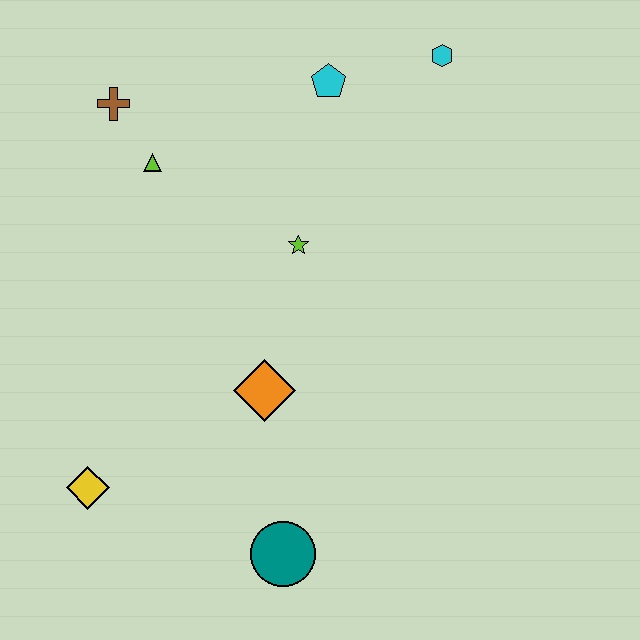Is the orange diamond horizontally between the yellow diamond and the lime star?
Yes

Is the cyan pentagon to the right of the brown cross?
Yes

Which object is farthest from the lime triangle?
The teal circle is farthest from the lime triangle.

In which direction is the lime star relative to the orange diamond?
The lime star is above the orange diamond.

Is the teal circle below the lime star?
Yes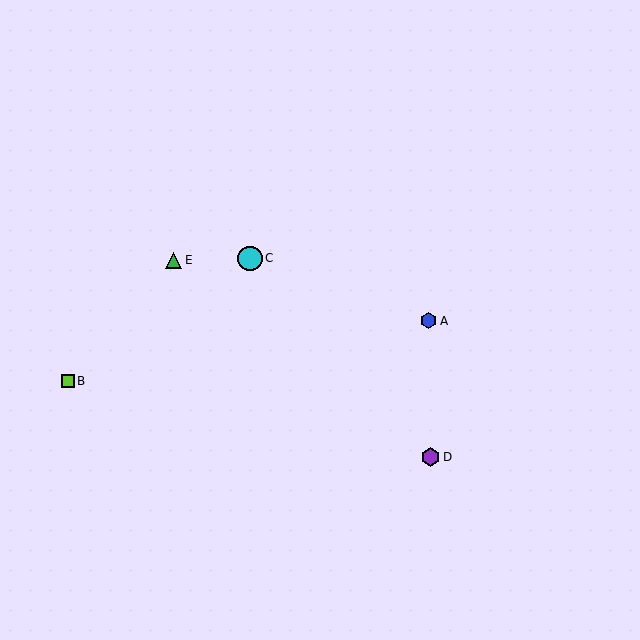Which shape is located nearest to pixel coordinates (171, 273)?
The green triangle (labeled E) at (174, 260) is nearest to that location.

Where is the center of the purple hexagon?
The center of the purple hexagon is at (431, 457).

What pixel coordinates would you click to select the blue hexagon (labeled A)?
Click at (428, 321) to select the blue hexagon A.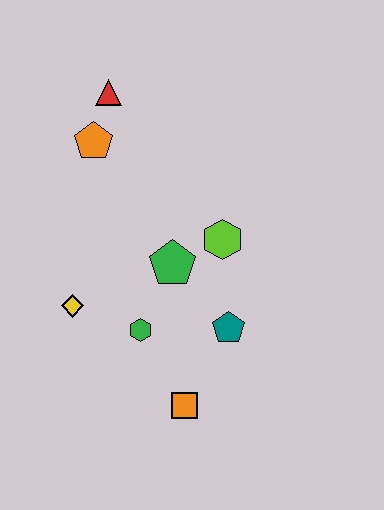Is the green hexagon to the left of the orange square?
Yes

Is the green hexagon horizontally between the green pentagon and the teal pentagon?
No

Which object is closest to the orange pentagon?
The red triangle is closest to the orange pentagon.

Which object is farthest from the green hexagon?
The red triangle is farthest from the green hexagon.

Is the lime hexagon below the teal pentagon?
No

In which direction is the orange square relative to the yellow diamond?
The orange square is to the right of the yellow diamond.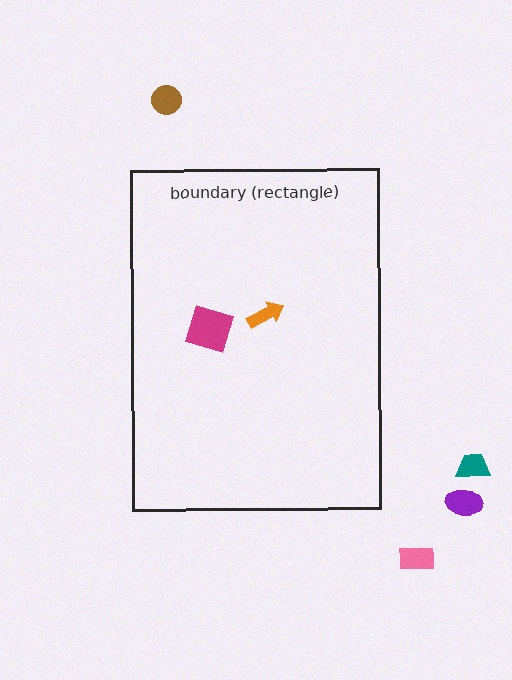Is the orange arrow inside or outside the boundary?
Inside.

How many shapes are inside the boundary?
2 inside, 4 outside.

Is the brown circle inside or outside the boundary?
Outside.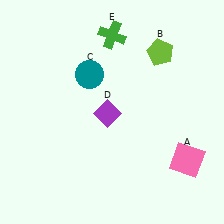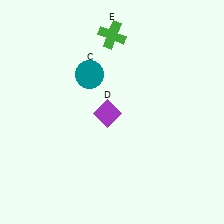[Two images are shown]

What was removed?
The lime pentagon (B), the pink square (A) were removed in Image 2.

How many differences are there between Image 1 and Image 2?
There are 2 differences between the two images.